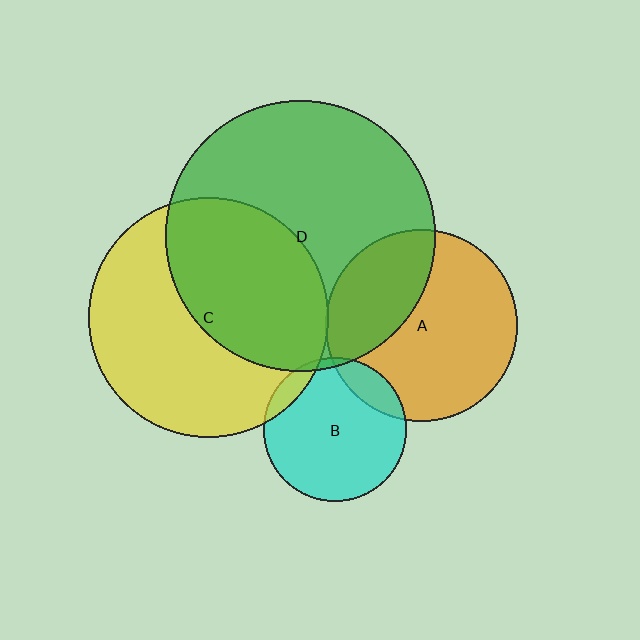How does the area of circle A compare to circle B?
Approximately 1.8 times.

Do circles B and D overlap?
Yes.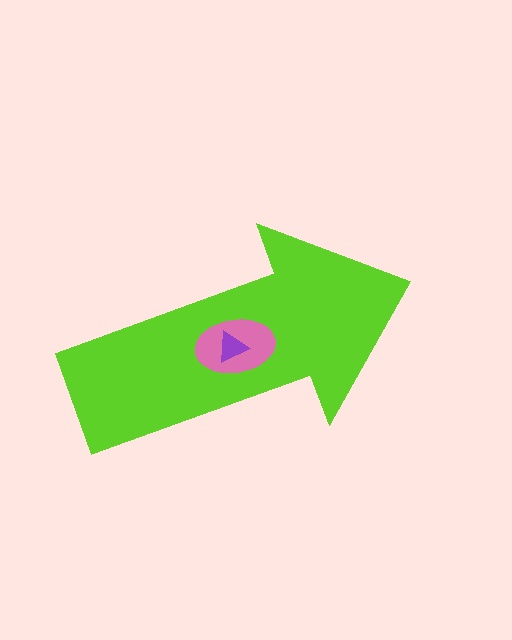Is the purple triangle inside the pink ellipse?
Yes.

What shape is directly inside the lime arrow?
The pink ellipse.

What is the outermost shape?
The lime arrow.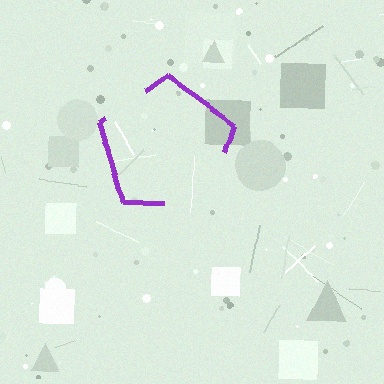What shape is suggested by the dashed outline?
The dashed outline suggests a pentagon.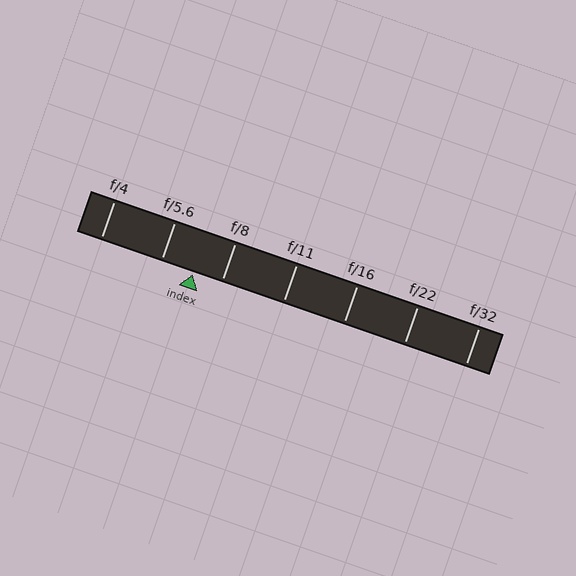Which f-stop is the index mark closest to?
The index mark is closest to f/8.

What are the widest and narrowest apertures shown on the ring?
The widest aperture shown is f/4 and the narrowest is f/32.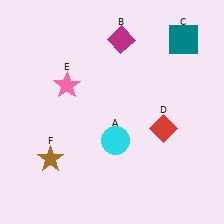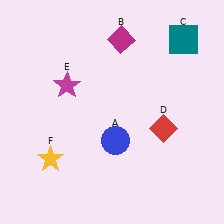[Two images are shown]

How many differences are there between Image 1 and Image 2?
There are 3 differences between the two images.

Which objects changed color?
A changed from cyan to blue. E changed from pink to magenta. F changed from brown to yellow.